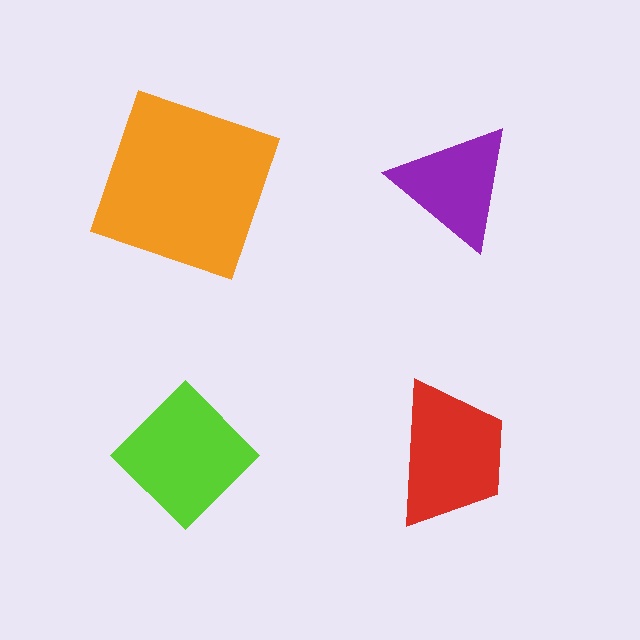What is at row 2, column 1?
A lime diamond.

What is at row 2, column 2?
A red trapezoid.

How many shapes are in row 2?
2 shapes.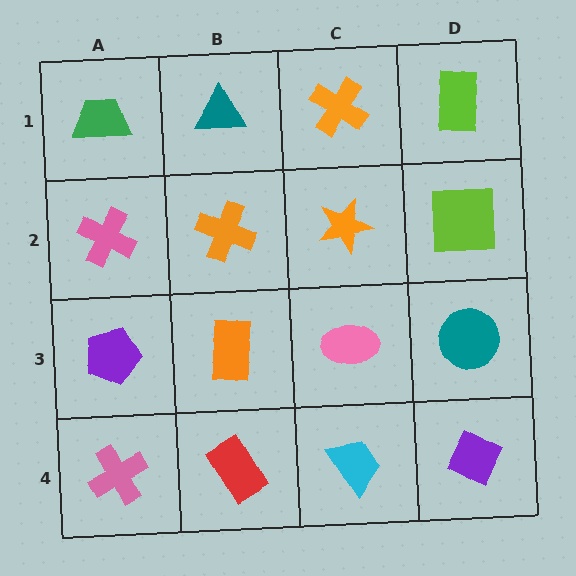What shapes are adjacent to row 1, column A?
A pink cross (row 2, column A), a teal triangle (row 1, column B).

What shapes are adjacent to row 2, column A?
A green trapezoid (row 1, column A), a purple pentagon (row 3, column A), an orange cross (row 2, column B).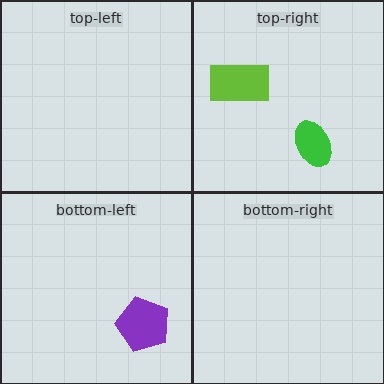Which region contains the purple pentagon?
The bottom-left region.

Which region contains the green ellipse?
The top-right region.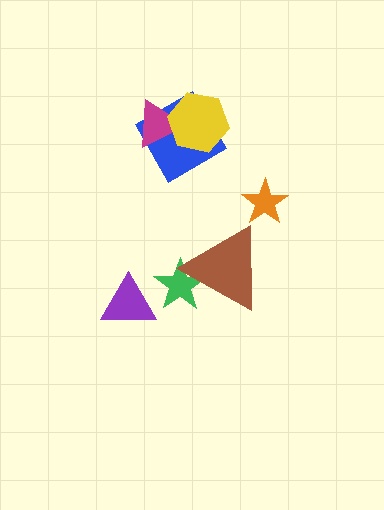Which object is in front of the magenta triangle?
The yellow hexagon is in front of the magenta triangle.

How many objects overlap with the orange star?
0 objects overlap with the orange star.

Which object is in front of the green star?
The brown triangle is in front of the green star.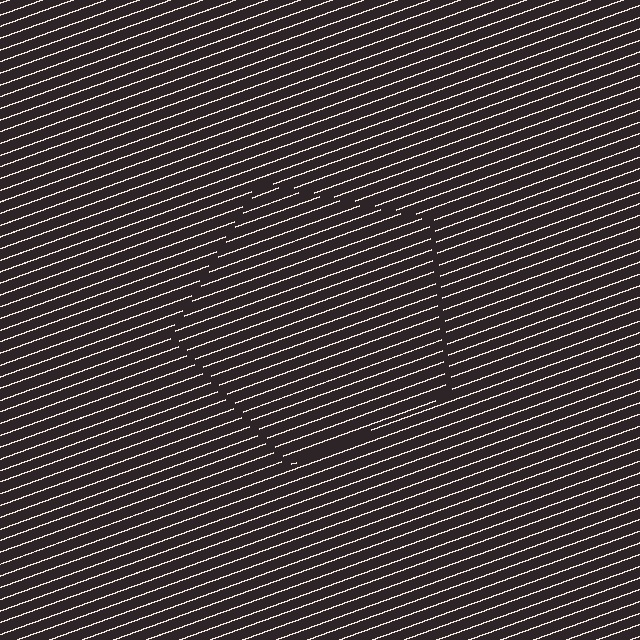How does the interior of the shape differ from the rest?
The interior of the shape contains the same grating, shifted by half a period — the contour is defined by the phase discontinuity where line-ends from the inner and outer gratings abut.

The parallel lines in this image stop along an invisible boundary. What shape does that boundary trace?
An illusory pentagon. The interior of the shape contains the same grating, shifted by half a period — the contour is defined by the phase discontinuity where line-ends from the inner and outer gratings abut.